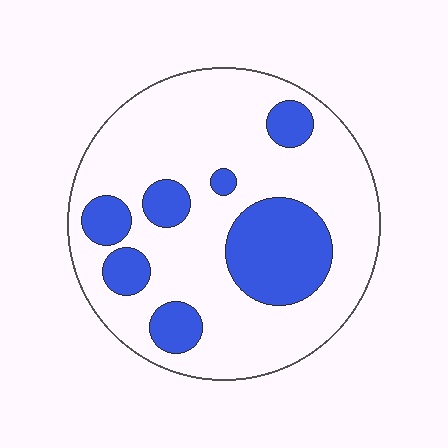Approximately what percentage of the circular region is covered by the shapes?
Approximately 25%.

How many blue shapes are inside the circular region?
7.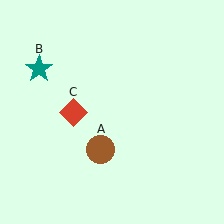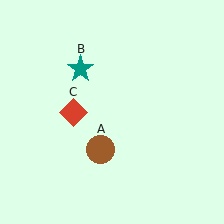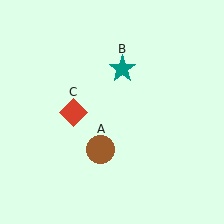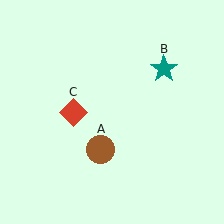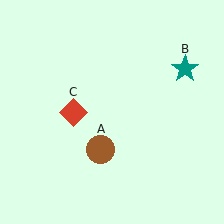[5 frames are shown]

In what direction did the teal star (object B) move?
The teal star (object B) moved right.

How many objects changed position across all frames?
1 object changed position: teal star (object B).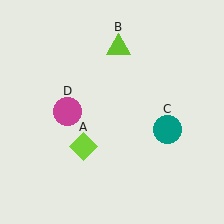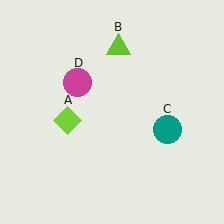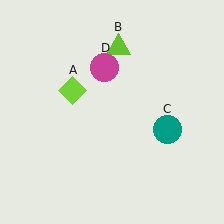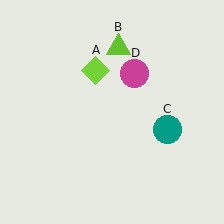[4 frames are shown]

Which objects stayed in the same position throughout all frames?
Lime triangle (object B) and teal circle (object C) remained stationary.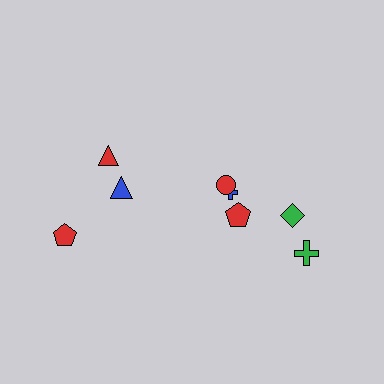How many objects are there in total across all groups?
There are 8 objects.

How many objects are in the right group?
There are 5 objects.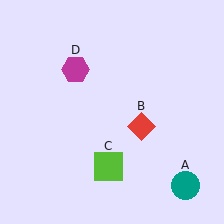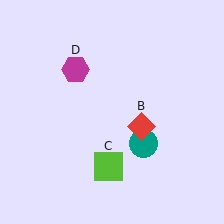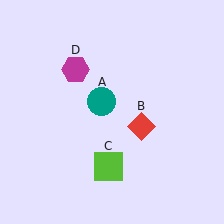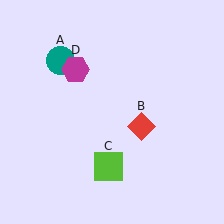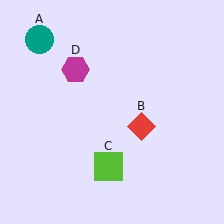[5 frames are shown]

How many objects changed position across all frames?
1 object changed position: teal circle (object A).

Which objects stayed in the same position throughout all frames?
Red diamond (object B) and lime square (object C) and magenta hexagon (object D) remained stationary.